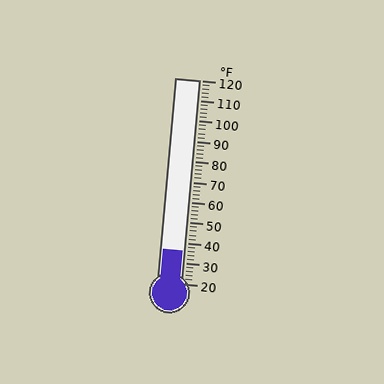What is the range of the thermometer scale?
The thermometer scale ranges from 20°F to 120°F.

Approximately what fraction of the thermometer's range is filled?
The thermometer is filled to approximately 15% of its range.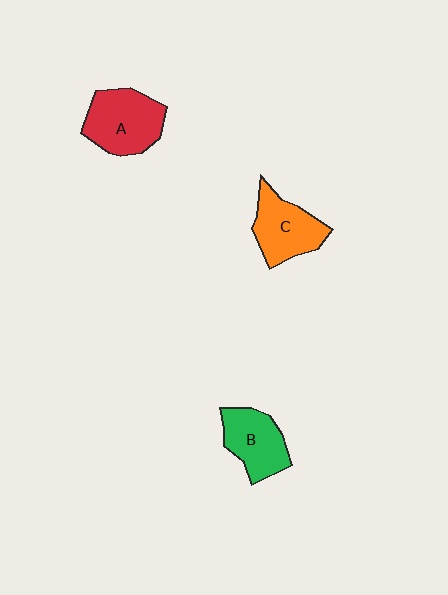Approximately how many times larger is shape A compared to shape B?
Approximately 1.2 times.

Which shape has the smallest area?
Shape B (green).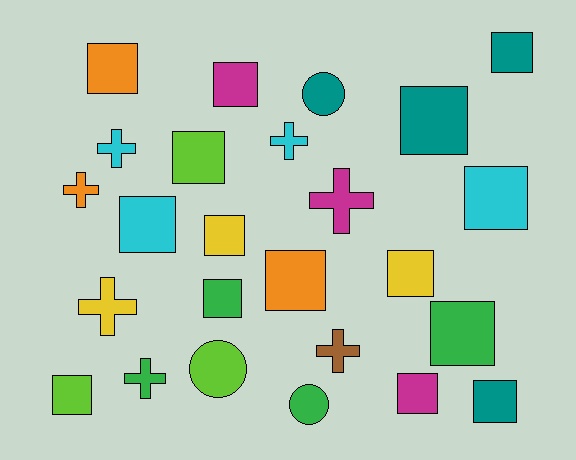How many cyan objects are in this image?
There are 4 cyan objects.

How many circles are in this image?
There are 3 circles.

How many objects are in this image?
There are 25 objects.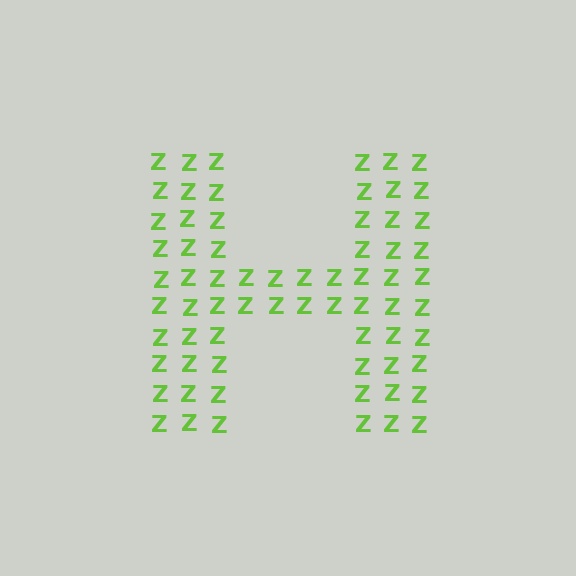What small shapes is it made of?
It is made of small letter Z's.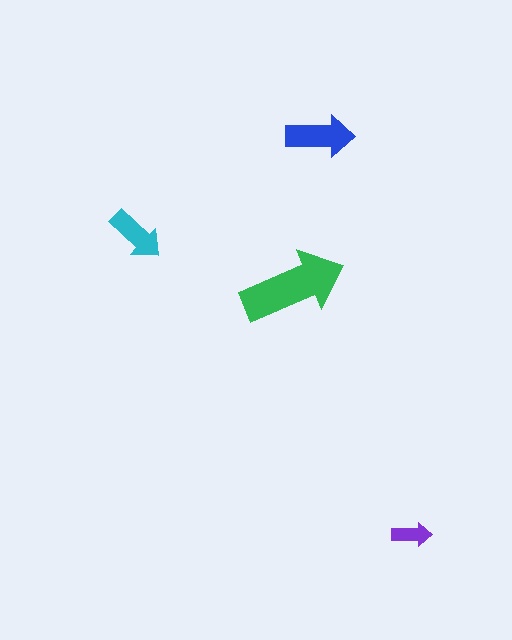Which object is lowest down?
The purple arrow is bottommost.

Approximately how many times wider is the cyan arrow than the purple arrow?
About 1.5 times wider.